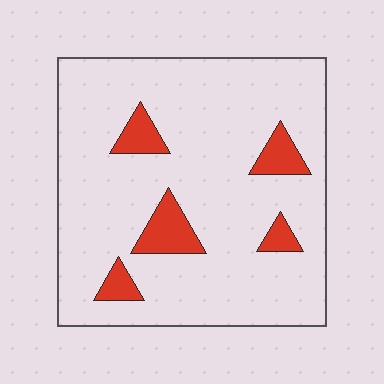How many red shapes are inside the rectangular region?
5.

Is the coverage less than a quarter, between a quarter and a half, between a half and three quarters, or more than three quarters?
Less than a quarter.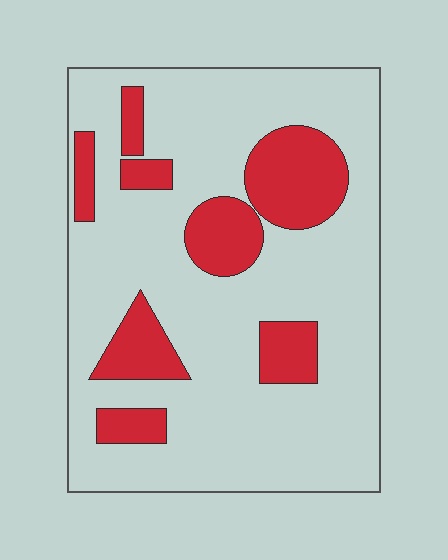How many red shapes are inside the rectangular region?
8.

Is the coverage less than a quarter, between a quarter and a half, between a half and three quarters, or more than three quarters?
Less than a quarter.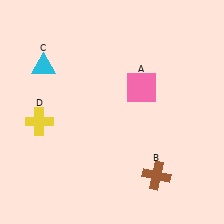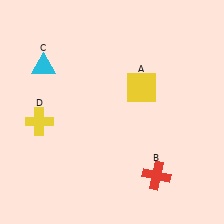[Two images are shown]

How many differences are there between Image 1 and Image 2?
There are 2 differences between the two images.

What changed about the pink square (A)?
In Image 1, A is pink. In Image 2, it changed to yellow.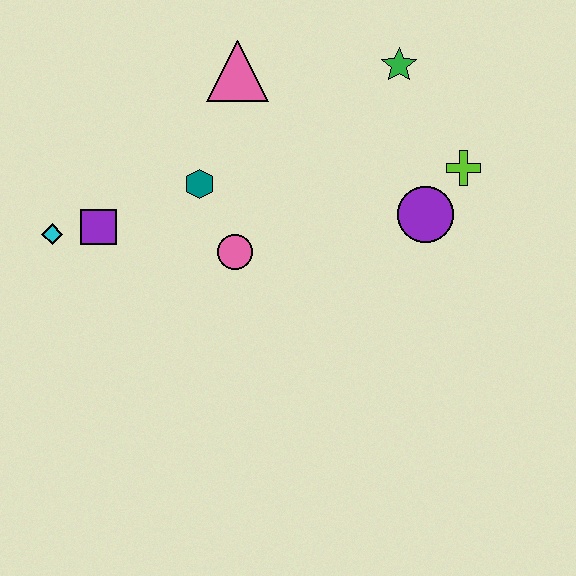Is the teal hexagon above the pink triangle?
No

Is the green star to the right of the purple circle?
No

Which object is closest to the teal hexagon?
The pink circle is closest to the teal hexagon.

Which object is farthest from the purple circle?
The cyan diamond is farthest from the purple circle.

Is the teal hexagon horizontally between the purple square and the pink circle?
Yes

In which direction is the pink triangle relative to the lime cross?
The pink triangle is to the left of the lime cross.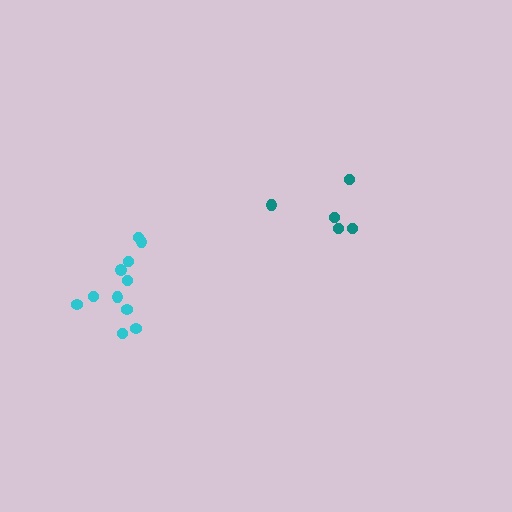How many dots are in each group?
Group 1: 11 dots, Group 2: 5 dots (16 total).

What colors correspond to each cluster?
The clusters are colored: cyan, teal.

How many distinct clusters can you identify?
There are 2 distinct clusters.